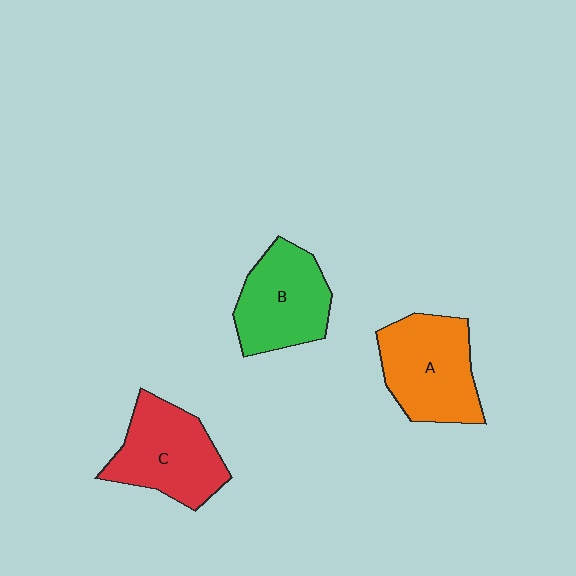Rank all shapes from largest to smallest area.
From largest to smallest: A (orange), C (red), B (green).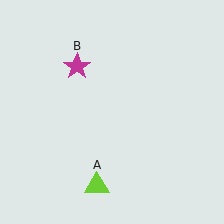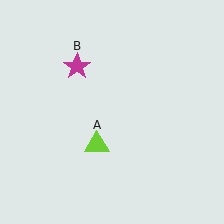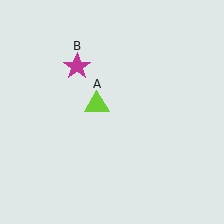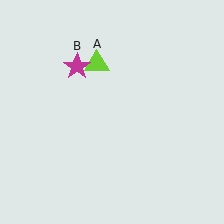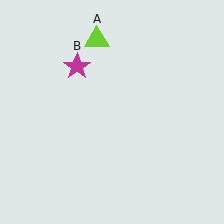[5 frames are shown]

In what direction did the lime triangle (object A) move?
The lime triangle (object A) moved up.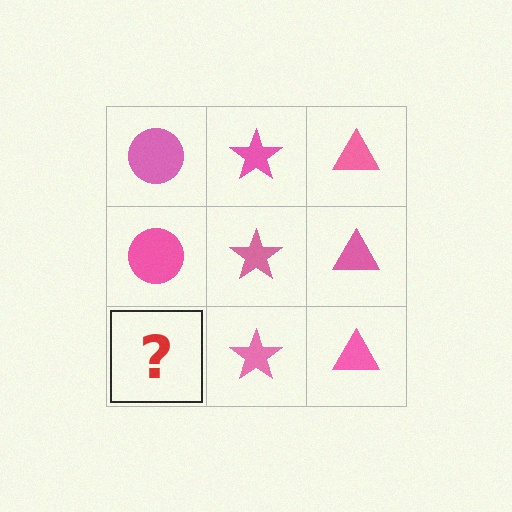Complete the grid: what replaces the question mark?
The question mark should be replaced with a pink circle.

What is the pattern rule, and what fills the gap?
The rule is that each column has a consistent shape. The gap should be filled with a pink circle.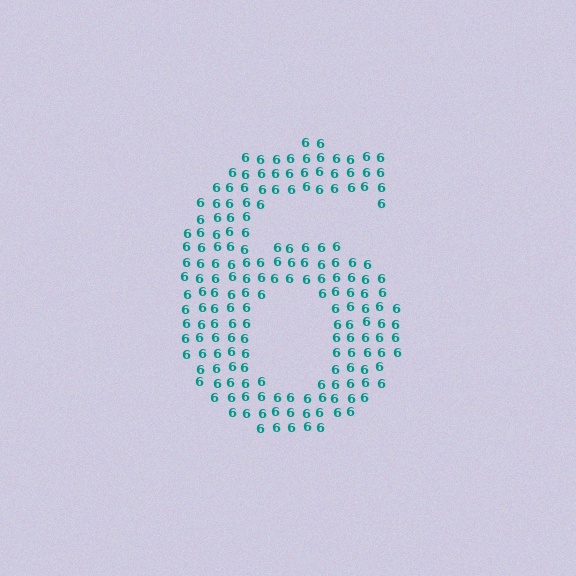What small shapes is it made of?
It is made of small digit 6's.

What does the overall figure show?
The overall figure shows the digit 6.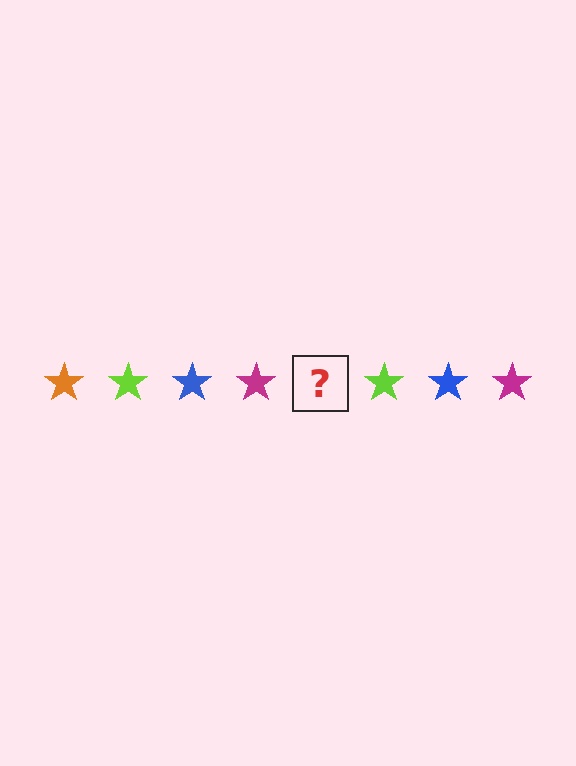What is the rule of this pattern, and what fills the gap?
The rule is that the pattern cycles through orange, lime, blue, magenta stars. The gap should be filled with an orange star.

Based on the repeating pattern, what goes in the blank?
The blank should be an orange star.